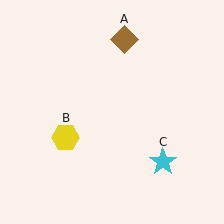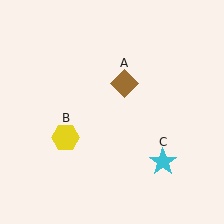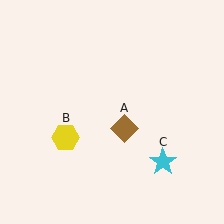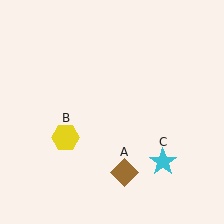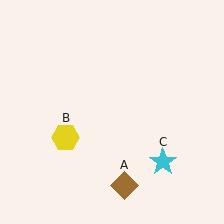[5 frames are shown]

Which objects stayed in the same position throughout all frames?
Yellow hexagon (object B) and cyan star (object C) remained stationary.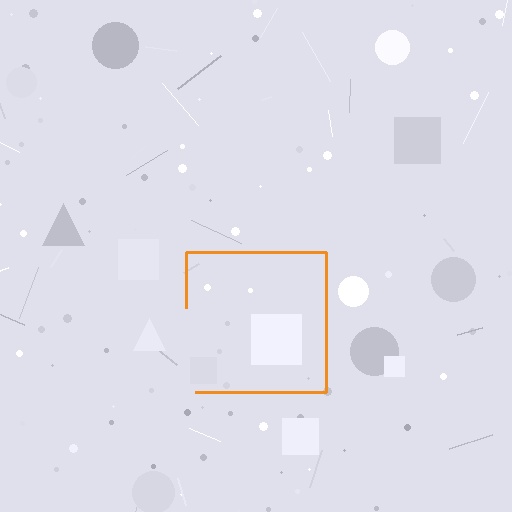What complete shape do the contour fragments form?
The contour fragments form a square.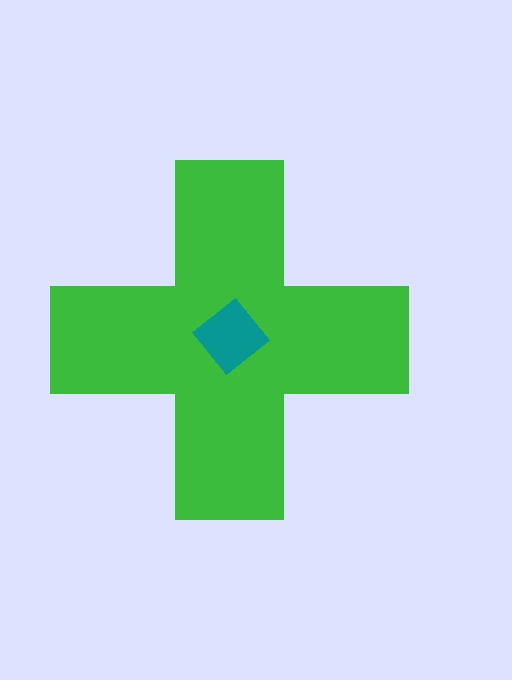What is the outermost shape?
The green cross.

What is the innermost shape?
The teal diamond.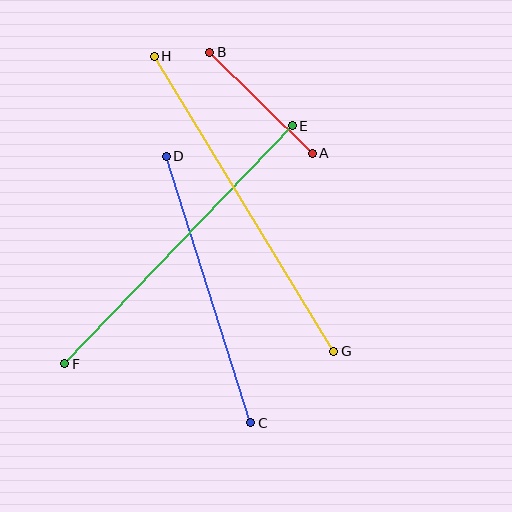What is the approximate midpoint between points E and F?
The midpoint is at approximately (179, 245) pixels.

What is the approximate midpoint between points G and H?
The midpoint is at approximately (244, 204) pixels.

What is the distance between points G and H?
The distance is approximately 345 pixels.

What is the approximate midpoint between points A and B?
The midpoint is at approximately (261, 103) pixels.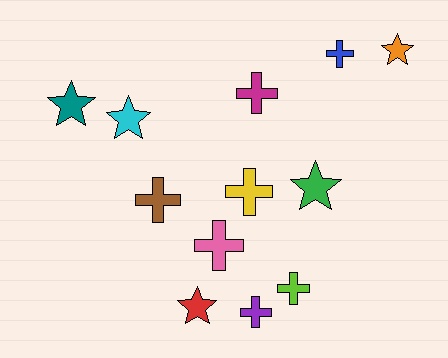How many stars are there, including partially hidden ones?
There are 5 stars.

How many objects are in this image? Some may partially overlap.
There are 12 objects.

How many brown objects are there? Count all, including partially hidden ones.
There is 1 brown object.